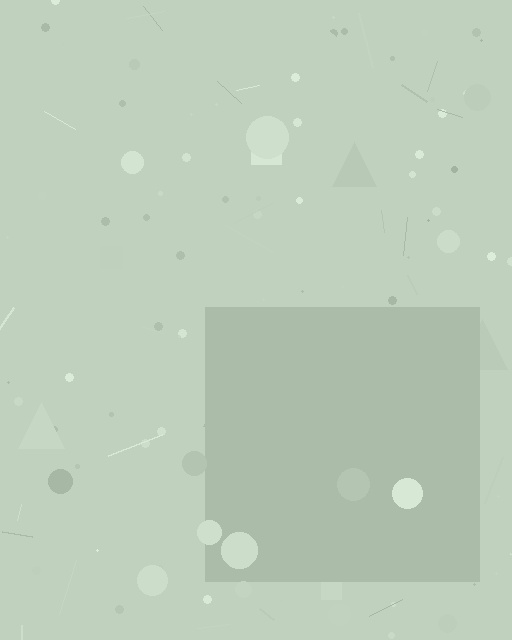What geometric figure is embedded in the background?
A square is embedded in the background.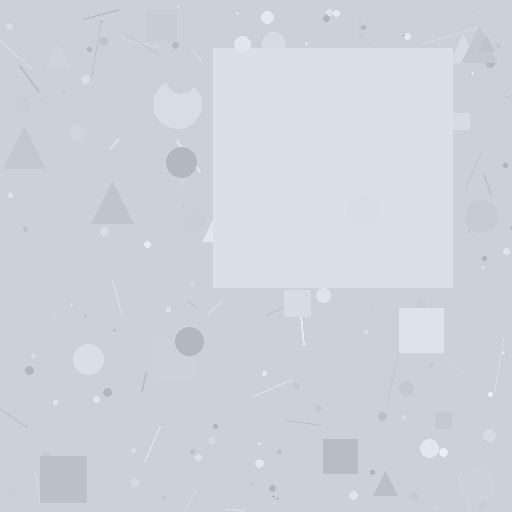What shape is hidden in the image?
A square is hidden in the image.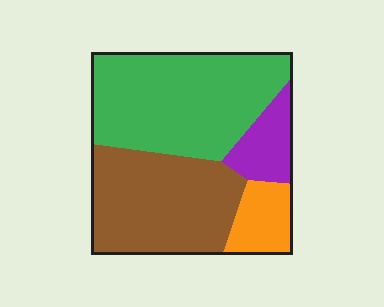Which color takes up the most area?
Green, at roughly 45%.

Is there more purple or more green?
Green.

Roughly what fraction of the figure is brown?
Brown takes up about three eighths (3/8) of the figure.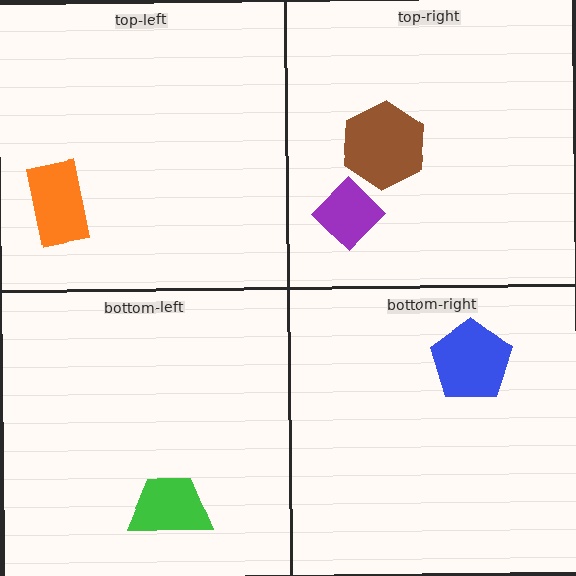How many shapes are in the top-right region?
2.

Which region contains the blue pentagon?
The bottom-right region.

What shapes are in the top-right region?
The brown hexagon, the purple diamond.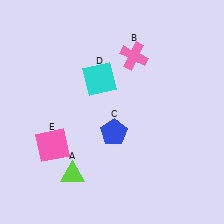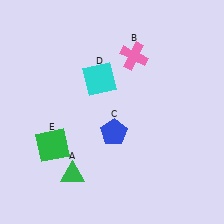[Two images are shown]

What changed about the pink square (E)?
In Image 1, E is pink. In Image 2, it changed to green.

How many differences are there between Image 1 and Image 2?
There are 2 differences between the two images.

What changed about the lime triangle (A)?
In Image 1, A is lime. In Image 2, it changed to green.